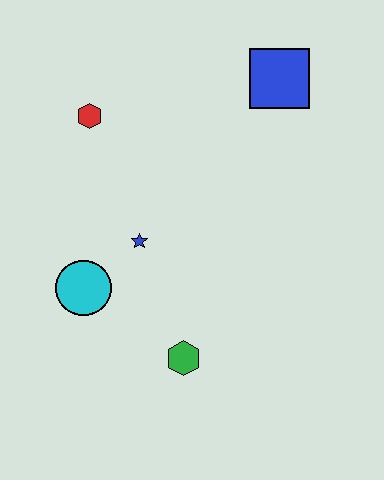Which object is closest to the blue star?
The cyan circle is closest to the blue star.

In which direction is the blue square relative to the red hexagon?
The blue square is to the right of the red hexagon.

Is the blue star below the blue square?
Yes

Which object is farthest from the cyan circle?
The blue square is farthest from the cyan circle.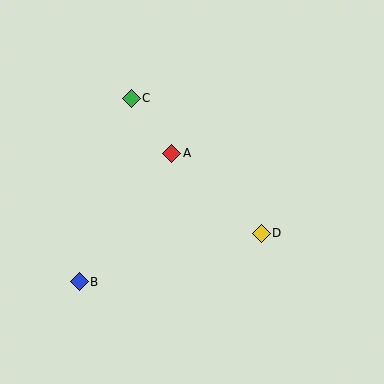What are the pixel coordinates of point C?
Point C is at (131, 99).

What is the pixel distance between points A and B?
The distance between A and B is 159 pixels.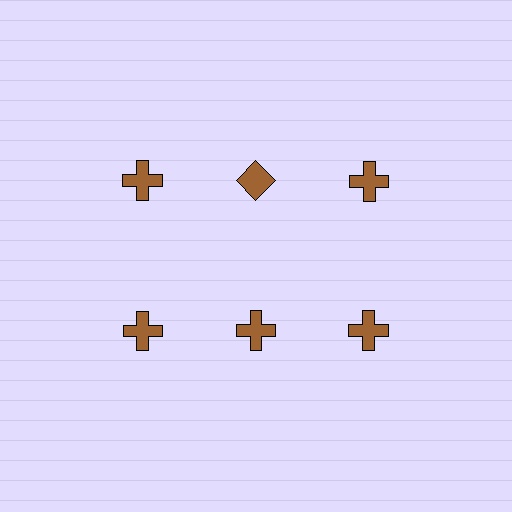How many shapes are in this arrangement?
There are 6 shapes arranged in a grid pattern.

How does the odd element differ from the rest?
It has a different shape: diamond instead of cross.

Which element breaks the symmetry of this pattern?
The brown diamond in the top row, second from left column breaks the symmetry. All other shapes are brown crosses.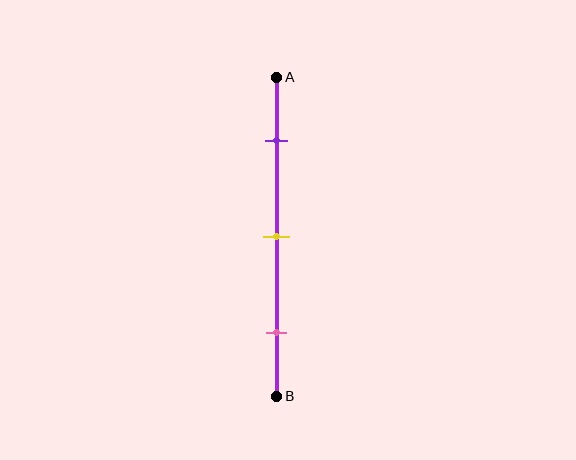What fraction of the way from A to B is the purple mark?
The purple mark is approximately 20% (0.2) of the way from A to B.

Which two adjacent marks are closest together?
The purple and yellow marks are the closest adjacent pair.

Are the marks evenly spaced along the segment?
Yes, the marks are approximately evenly spaced.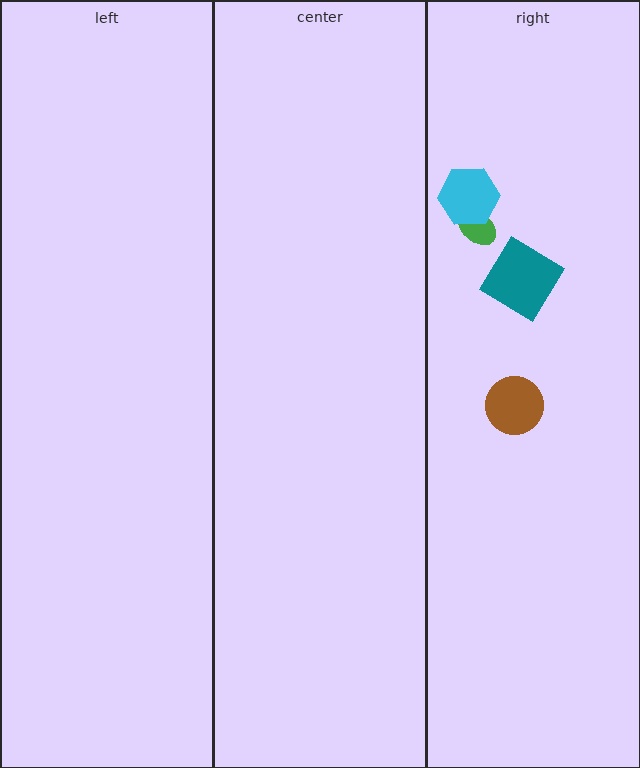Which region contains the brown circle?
The right region.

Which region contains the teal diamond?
The right region.